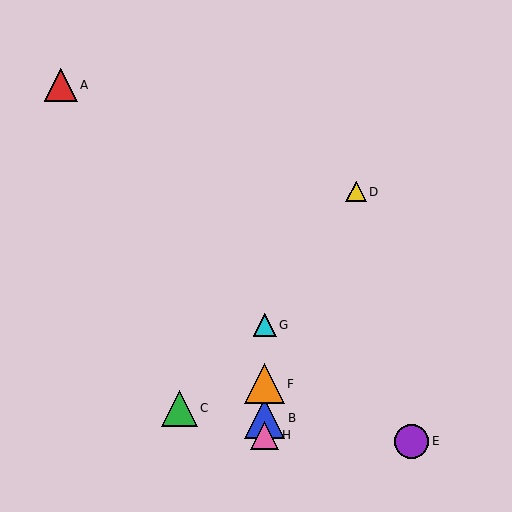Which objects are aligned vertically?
Objects B, F, G, H are aligned vertically.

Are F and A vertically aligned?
No, F is at x≈265 and A is at x≈61.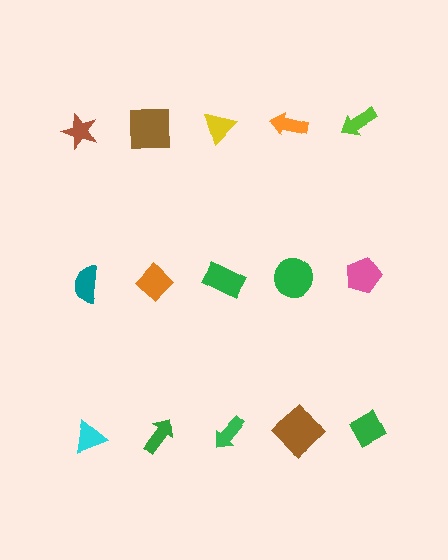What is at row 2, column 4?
A green circle.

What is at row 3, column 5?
A green diamond.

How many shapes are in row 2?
5 shapes.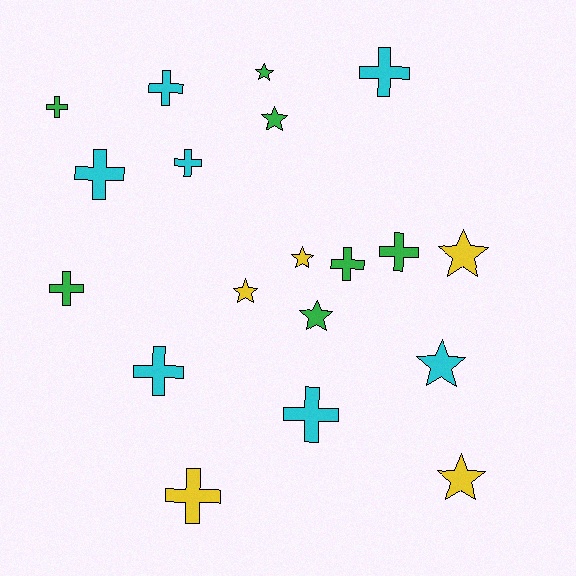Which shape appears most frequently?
Cross, with 11 objects.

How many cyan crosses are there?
There are 6 cyan crosses.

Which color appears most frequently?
Cyan, with 7 objects.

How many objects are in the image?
There are 19 objects.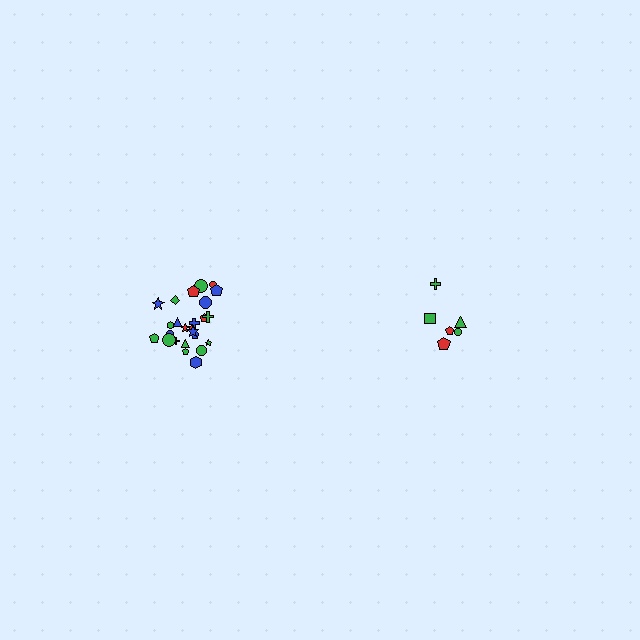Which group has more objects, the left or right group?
The left group.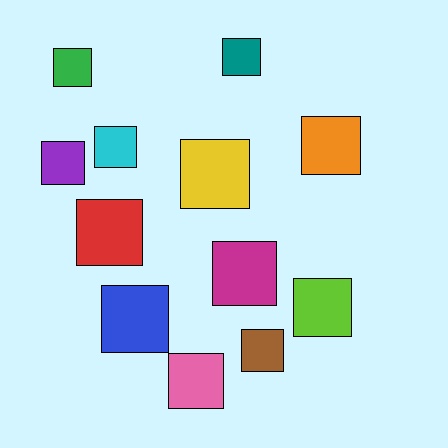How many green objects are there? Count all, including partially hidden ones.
There is 1 green object.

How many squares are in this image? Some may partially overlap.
There are 12 squares.